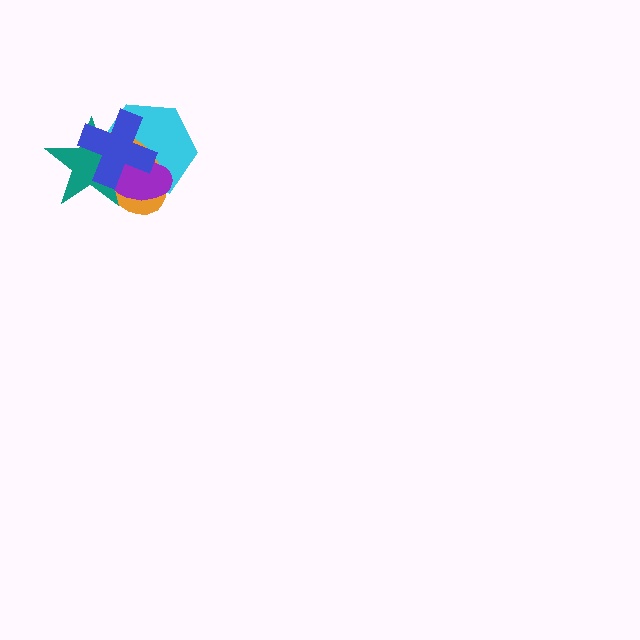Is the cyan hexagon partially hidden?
Yes, it is partially covered by another shape.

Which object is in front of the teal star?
The blue cross is in front of the teal star.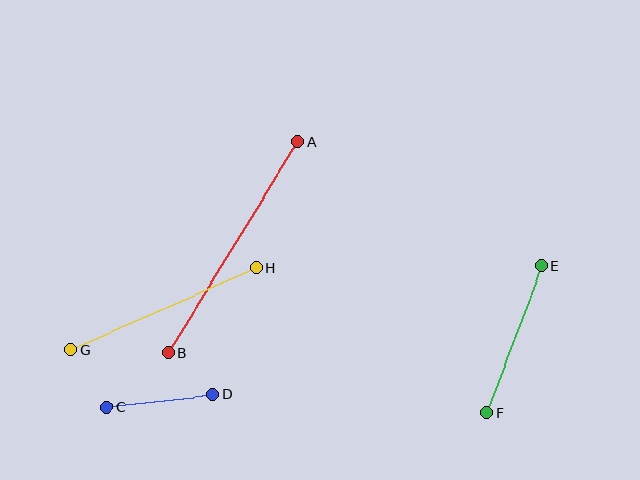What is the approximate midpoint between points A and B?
The midpoint is at approximately (233, 247) pixels.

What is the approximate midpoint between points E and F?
The midpoint is at approximately (514, 340) pixels.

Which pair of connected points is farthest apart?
Points A and B are farthest apart.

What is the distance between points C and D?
The distance is approximately 107 pixels.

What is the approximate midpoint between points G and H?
The midpoint is at approximately (164, 309) pixels.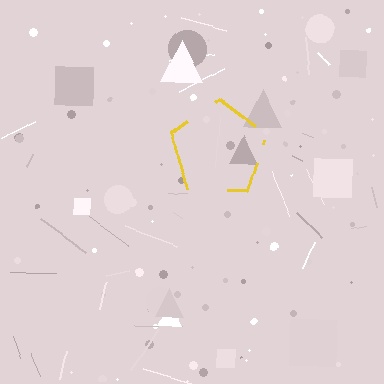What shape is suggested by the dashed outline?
The dashed outline suggests a pentagon.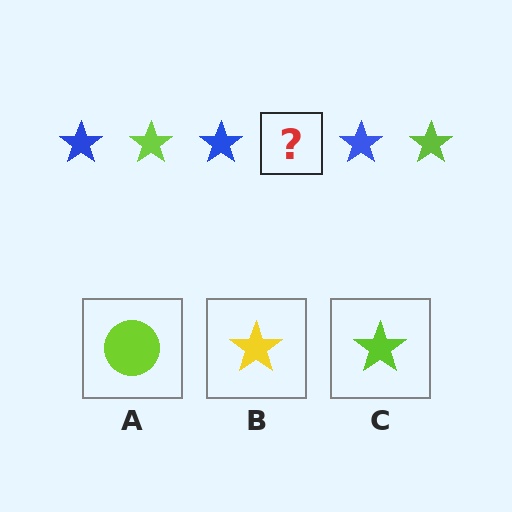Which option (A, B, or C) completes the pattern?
C.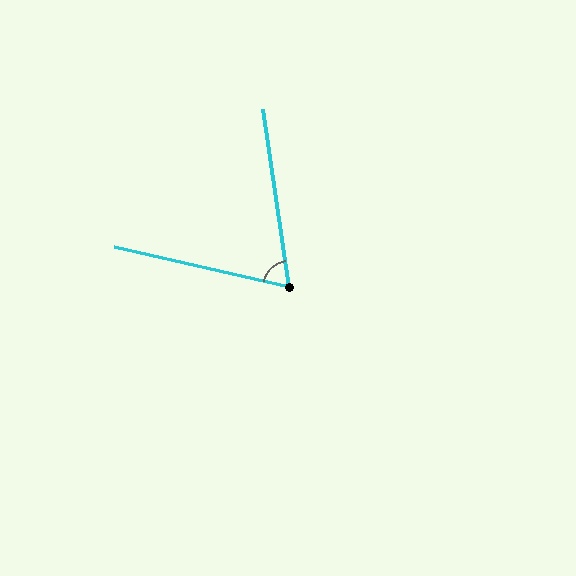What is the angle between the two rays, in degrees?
Approximately 69 degrees.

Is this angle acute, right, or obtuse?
It is acute.